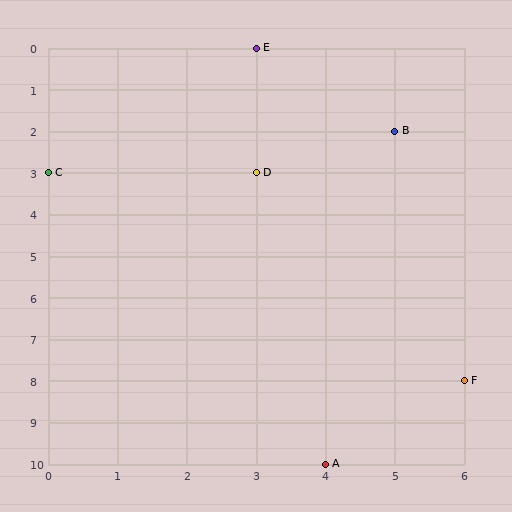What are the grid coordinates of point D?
Point D is at grid coordinates (3, 3).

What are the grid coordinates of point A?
Point A is at grid coordinates (4, 10).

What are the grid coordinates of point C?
Point C is at grid coordinates (0, 3).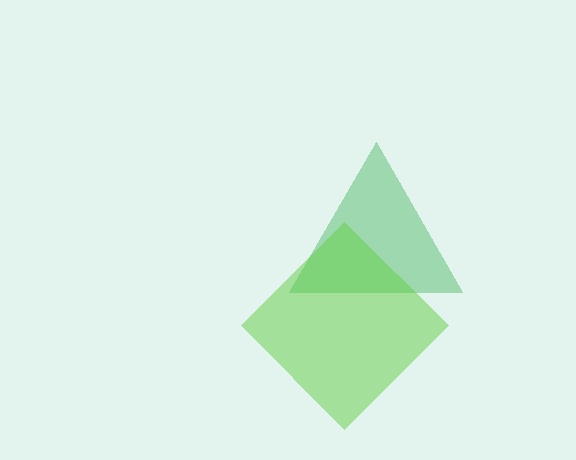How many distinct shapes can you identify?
There are 2 distinct shapes: a green triangle, a lime diamond.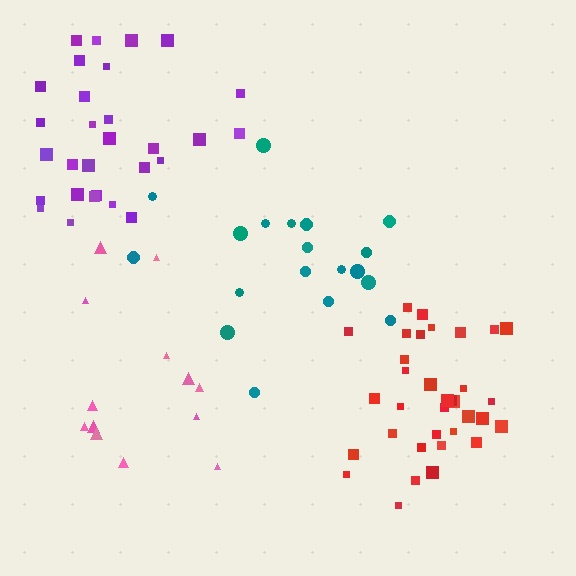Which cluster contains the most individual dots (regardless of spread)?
Red (35).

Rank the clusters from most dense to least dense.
red, purple, teal, pink.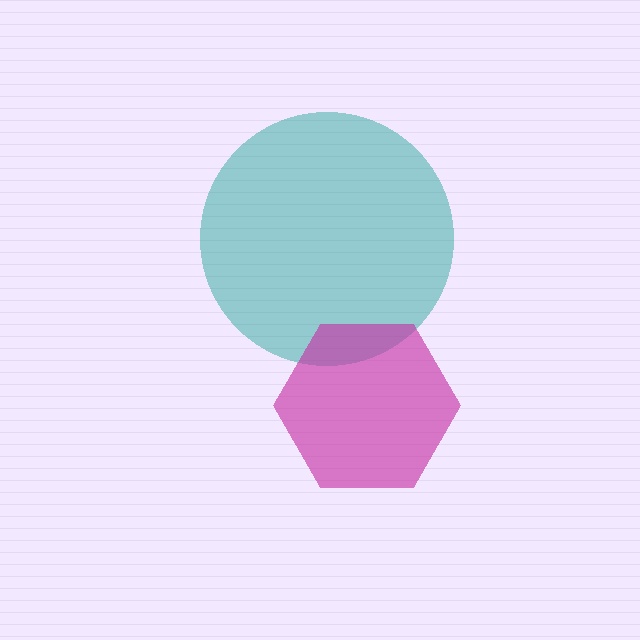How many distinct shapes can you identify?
There are 2 distinct shapes: a teal circle, a magenta hexagon.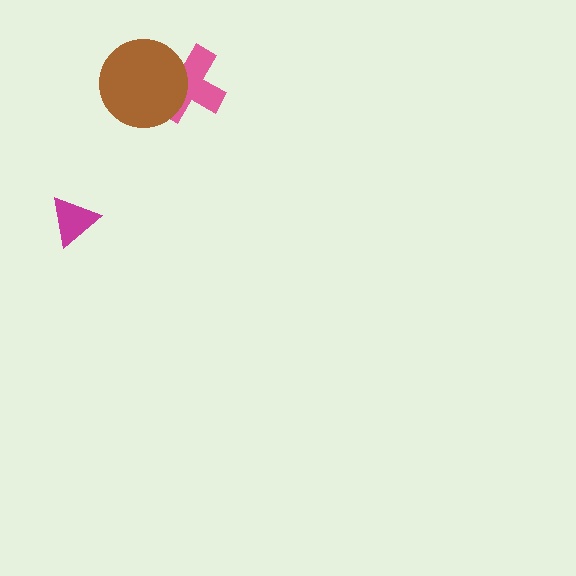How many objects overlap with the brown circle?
1 object overlaps with the brown circle.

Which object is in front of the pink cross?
The brown circle is in front of the pink cross.